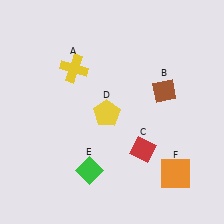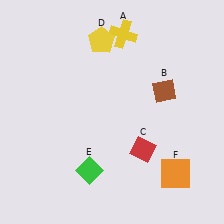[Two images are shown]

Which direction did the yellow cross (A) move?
The yellow cross (A) moved right.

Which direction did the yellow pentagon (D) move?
The yellow pentagon (D) moved up.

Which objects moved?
The objects that moved are: the yellow cross (A), the yellow pentagon (D).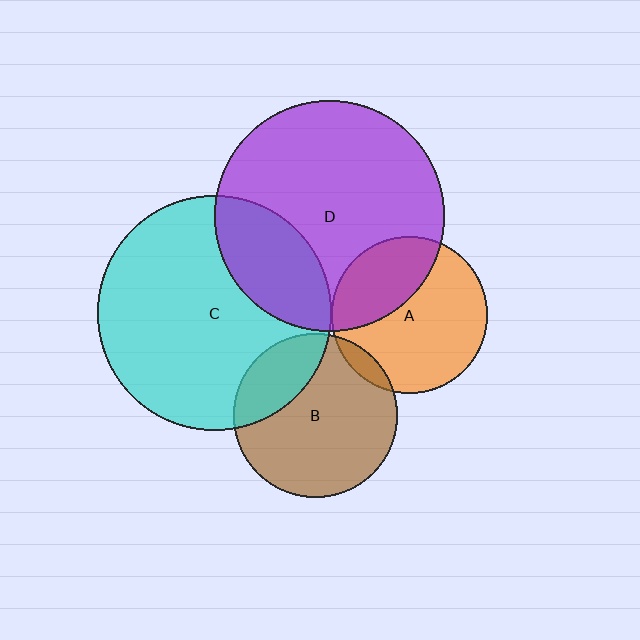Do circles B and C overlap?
Yes.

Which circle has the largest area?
Circle C (cyan).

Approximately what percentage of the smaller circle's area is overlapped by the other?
Approximately 25%.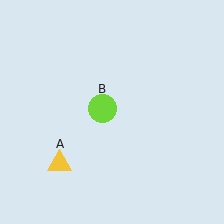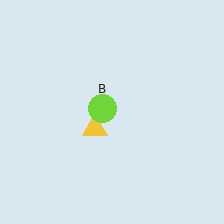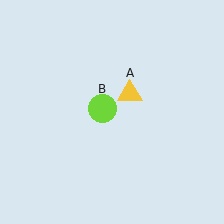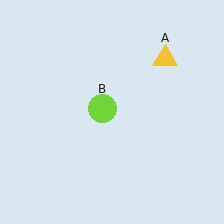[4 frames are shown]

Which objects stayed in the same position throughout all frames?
Lime circle (object B) remained stationary.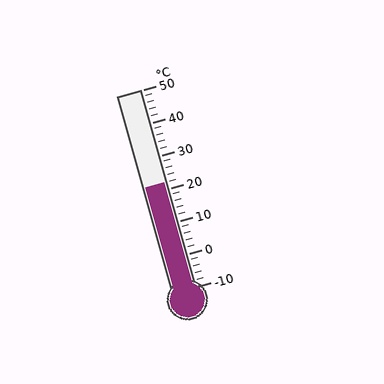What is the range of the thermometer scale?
The thermometer scale ranges from -10°C to 50°C.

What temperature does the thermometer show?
The thermometer shows approximately 22°C.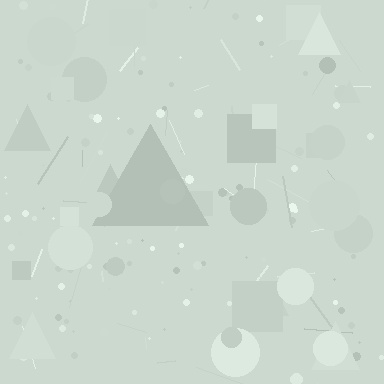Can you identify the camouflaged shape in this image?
The camouflaged shape is a triangle.